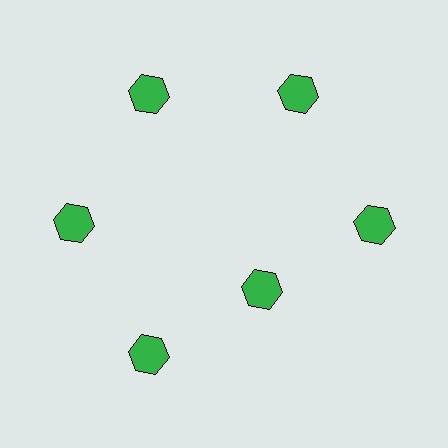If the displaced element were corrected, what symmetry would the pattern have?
It would have 6-fold rotational symmetry — the pattern would map onto itself every 60 degrees.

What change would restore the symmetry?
The symmetry would be restored by moving it outward, back onto the ring so that all 6 hexagons sit at equal angles and equal distance from the center.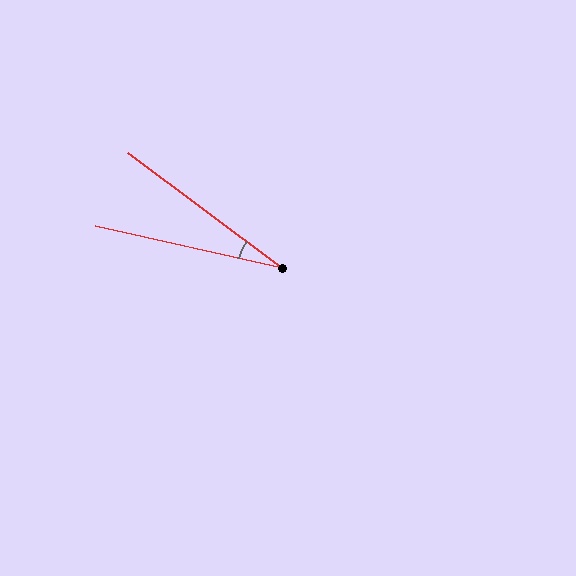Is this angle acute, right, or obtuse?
It is acute.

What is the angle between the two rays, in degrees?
Approximately 24 degrees.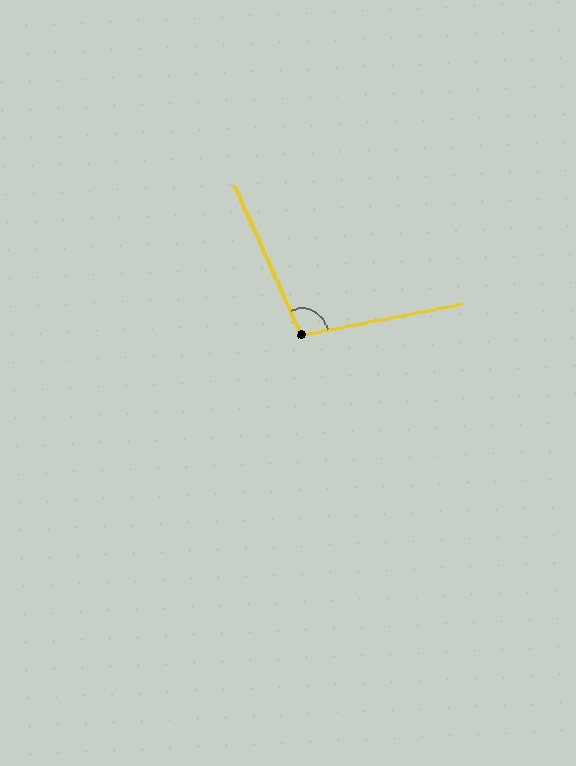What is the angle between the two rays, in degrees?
Approximately 103 degrees.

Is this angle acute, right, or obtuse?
It is obtuse.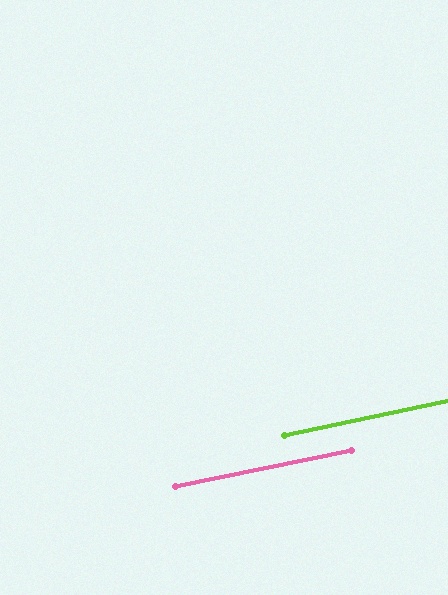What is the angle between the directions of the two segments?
Approximately 0 degrees.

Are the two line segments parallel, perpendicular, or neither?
Parallel — their directions differ by only 0.4°.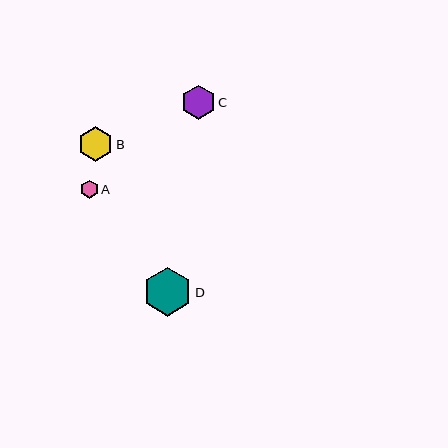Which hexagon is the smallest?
Hexagon A is the smallest with a size of approximately 18 pixels.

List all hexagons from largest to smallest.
From largest to smallest: D, B, C, A.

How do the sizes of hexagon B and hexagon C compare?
Hexagon B and hexagon C are approximately the same size.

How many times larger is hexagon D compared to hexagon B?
Hexagon D is approximately 1.4 times the size of hexagon B.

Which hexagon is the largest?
Hexagon D is the largest with a size of approximately 49 pixels.